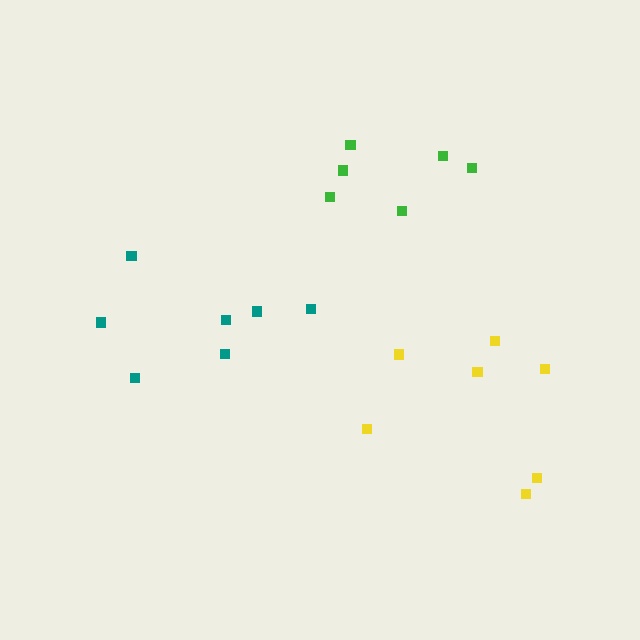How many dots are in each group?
Group 1: 6 dots, Group 2: 7 dots, Group 3: 7 dots (20 total).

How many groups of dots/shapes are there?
There are 3 groups.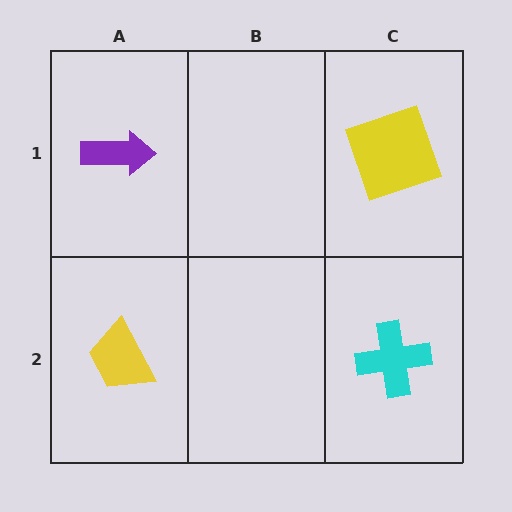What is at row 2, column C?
A cyan cross.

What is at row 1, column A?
A purple arrow.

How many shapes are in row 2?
2 shapes.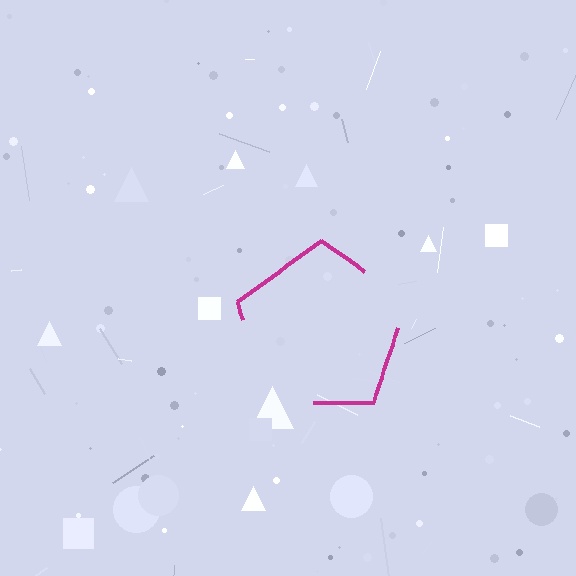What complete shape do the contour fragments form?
The contour fragments form a pentagon.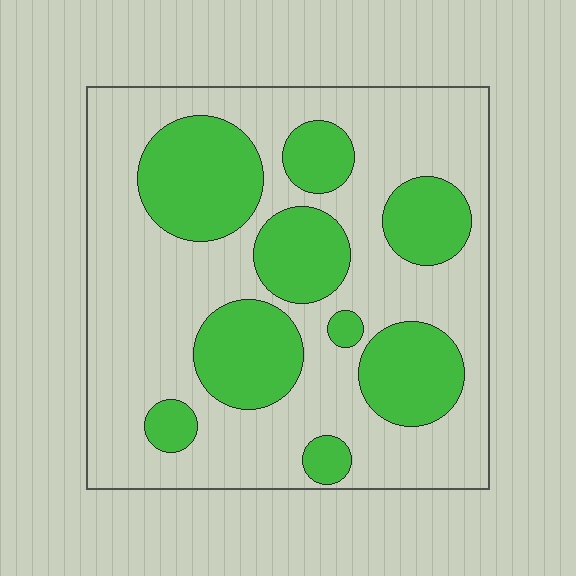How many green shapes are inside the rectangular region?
9.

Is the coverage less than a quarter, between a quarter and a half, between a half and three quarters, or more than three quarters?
Between a quarter and a half.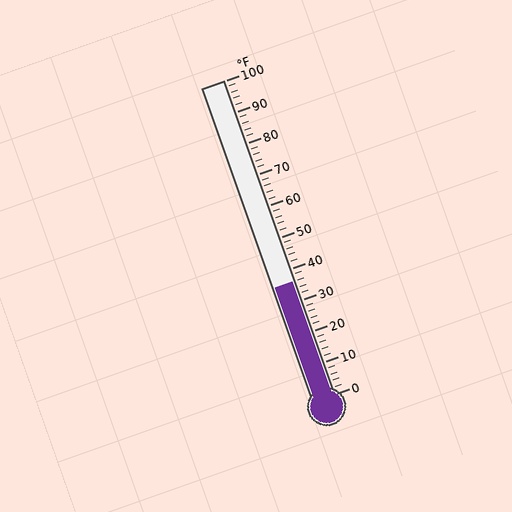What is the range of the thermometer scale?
The thermometer scale ranges from 0°F to 100°F.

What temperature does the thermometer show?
The thermometer shows approximately 36°F.